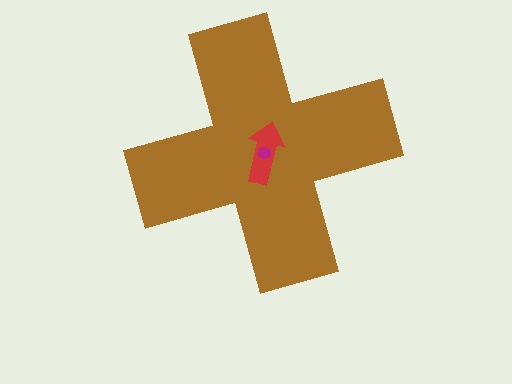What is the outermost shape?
The brown cross.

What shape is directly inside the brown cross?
The red arrow.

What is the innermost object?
The magenta hexagon.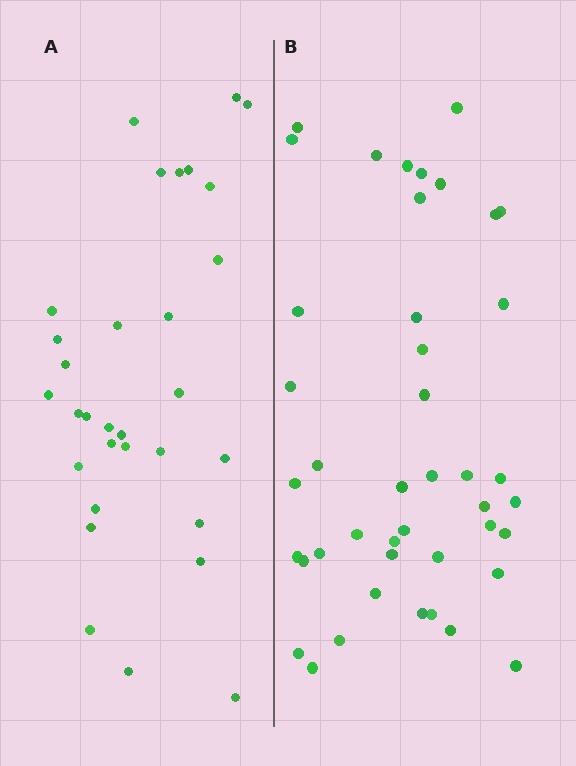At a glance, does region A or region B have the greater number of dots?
Region B (the right region) has more dots.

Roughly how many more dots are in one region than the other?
Region B has roughly 12 or so more dots than region A.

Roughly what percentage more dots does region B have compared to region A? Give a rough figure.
About 40% more.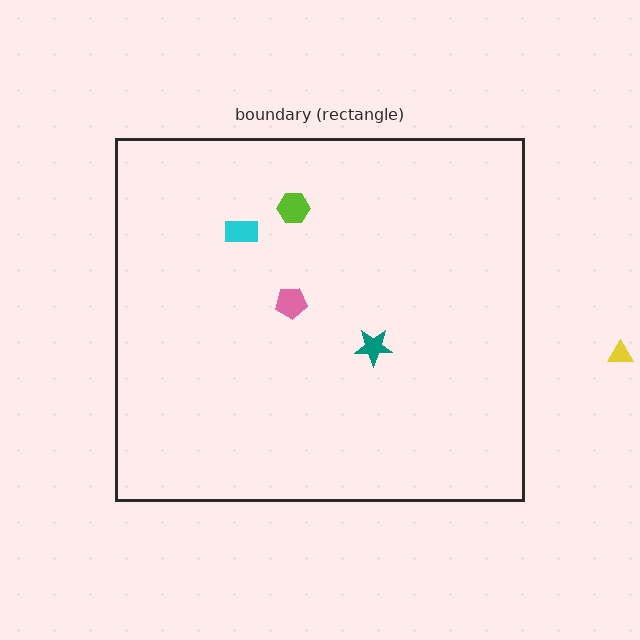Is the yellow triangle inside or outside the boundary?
Outside.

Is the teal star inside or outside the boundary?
Inside.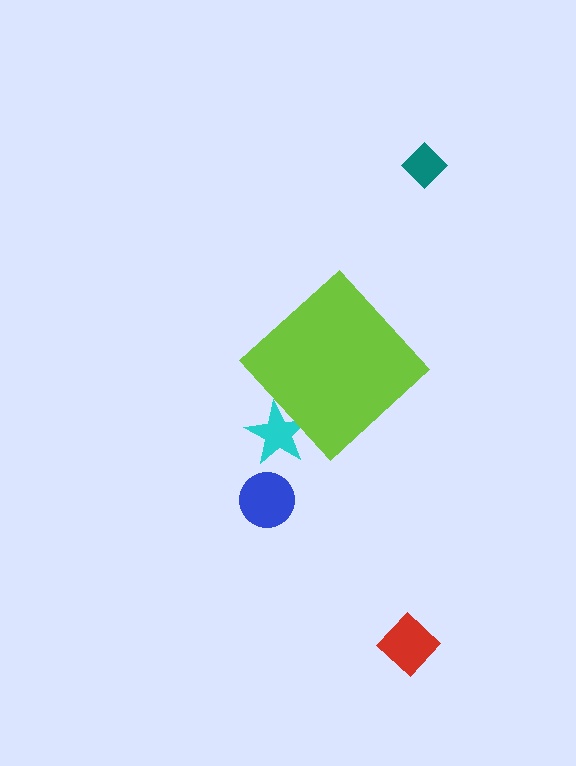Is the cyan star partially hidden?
Yes, the cyan star is partially hidden behind the lime diamond.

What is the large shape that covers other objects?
A lime diamond.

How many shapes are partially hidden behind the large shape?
1 shape is partially hidden.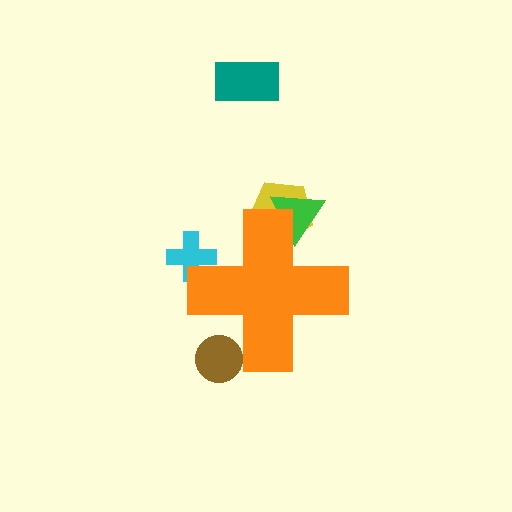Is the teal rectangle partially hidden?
No, the teal rectangle is fully visible.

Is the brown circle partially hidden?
Yes, the brown circle is partially hidden behind the orange cross.